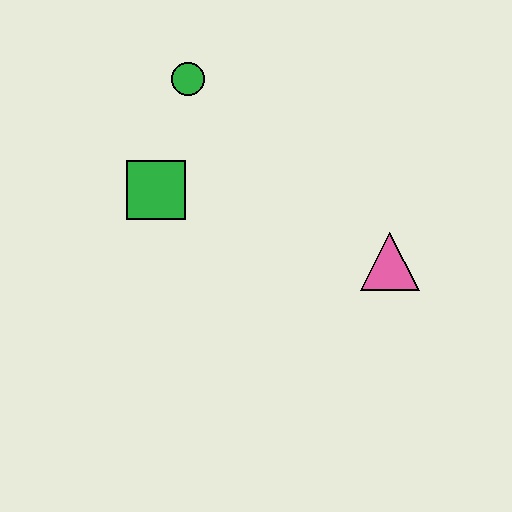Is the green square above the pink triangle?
Yes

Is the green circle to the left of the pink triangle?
Yes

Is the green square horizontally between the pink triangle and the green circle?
No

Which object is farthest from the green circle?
The pink triangle is farthest from the green circle.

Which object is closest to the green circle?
The green square is closest to the green circle.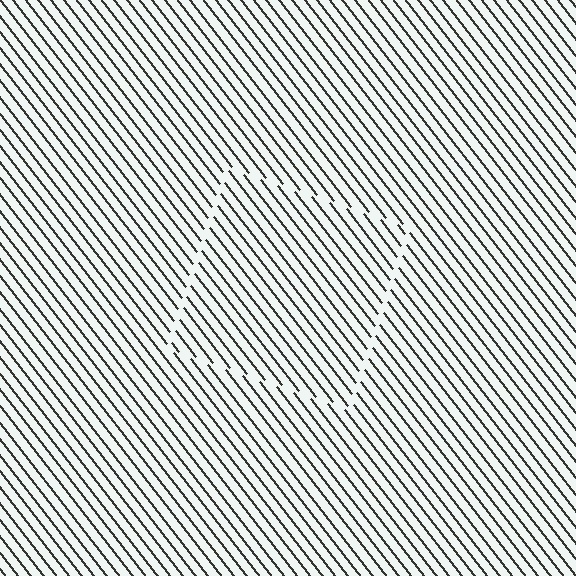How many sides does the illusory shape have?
4 sides — the line-ends trace a square.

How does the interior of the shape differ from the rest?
The interior of the shape contains the same grating, shifted by half a period — the contour is defined by the phase discontinuity where line-ends from the inner and outer gratings abut.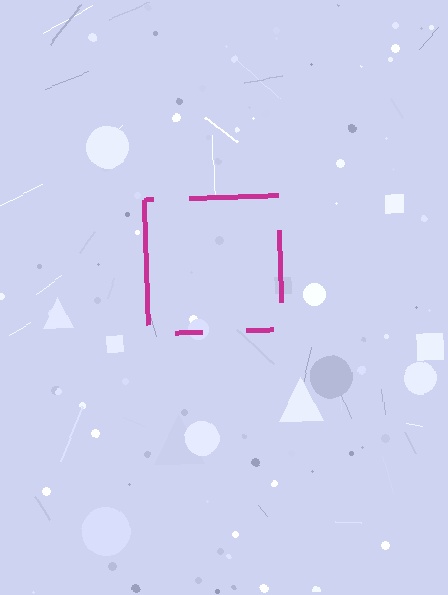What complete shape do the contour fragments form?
The contour fragments form a square.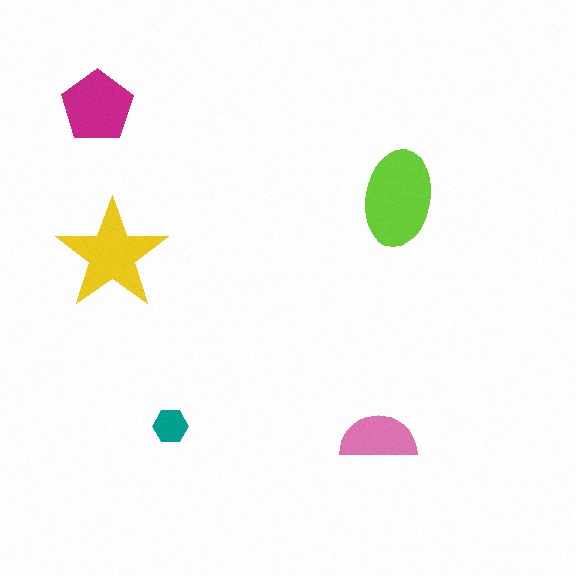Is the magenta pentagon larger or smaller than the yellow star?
Smaller.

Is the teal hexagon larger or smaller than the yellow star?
Smaller.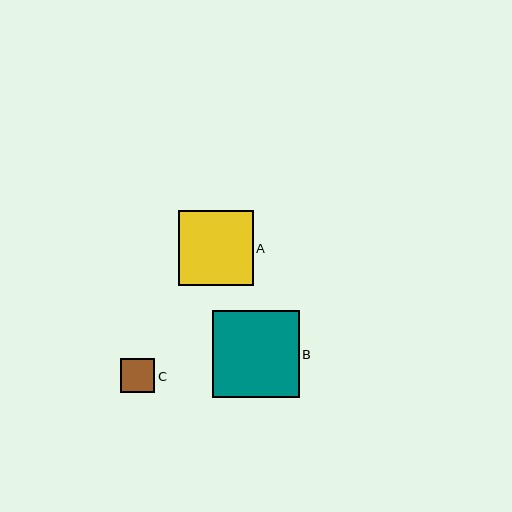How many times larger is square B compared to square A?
Square B is approximately 1.2 times the size of square A.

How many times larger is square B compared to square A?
Square B is approximately 1.2 times the size of square A.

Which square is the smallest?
Square C is the smallest with a size of approximately 35 pixels.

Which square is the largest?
Square B is the largest with a size of approximately 87 pixels.